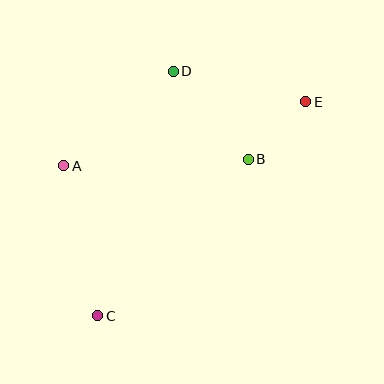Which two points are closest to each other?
Points B and E are closest to each other.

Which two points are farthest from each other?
Points C and E are farthest from each other.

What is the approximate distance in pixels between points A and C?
The distance between A and C is approximately 154 pixels.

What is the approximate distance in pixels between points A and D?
The distance between A and D is approximately 145 pixels.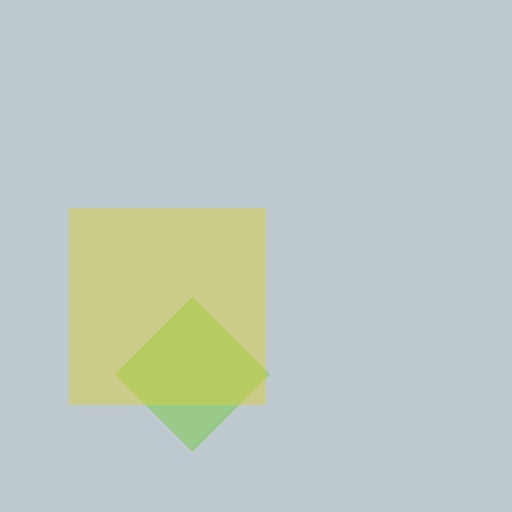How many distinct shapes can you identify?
There are 2 distinct shapes: a lime diamond, a yellow square.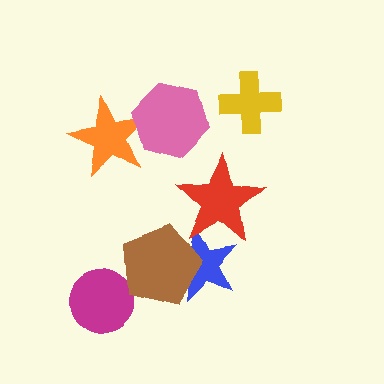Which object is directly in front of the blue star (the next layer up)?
The red star is directly in front of the blue star.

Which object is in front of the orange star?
The pink hexagon is in front of the orange star.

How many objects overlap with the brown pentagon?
1 object overlaps with the brown pentagon.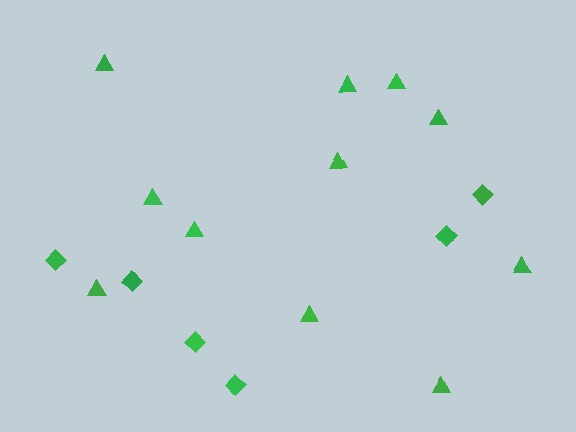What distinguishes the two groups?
There are 2 groups: one group of diamonds (6) and one group of triangles (11).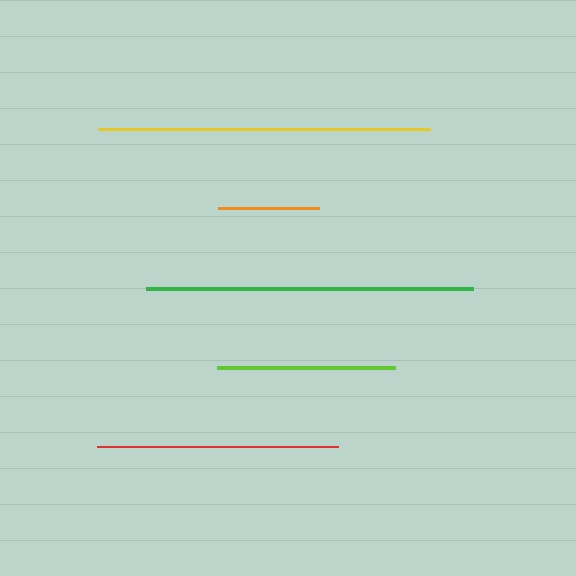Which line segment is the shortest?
The orange line is the shortest at approximately 102 pixels.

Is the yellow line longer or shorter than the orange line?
The yellow line is longer than the orange line.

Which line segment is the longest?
The yellow line is the longest at approximately 333 pixels.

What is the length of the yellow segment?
The yellow segment is approximately 333 pixels long.